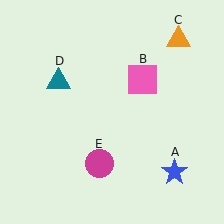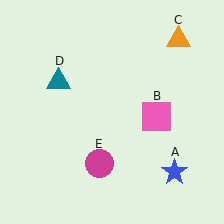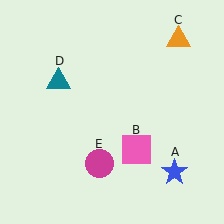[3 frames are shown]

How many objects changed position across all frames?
1 object changed position: pink square (object B).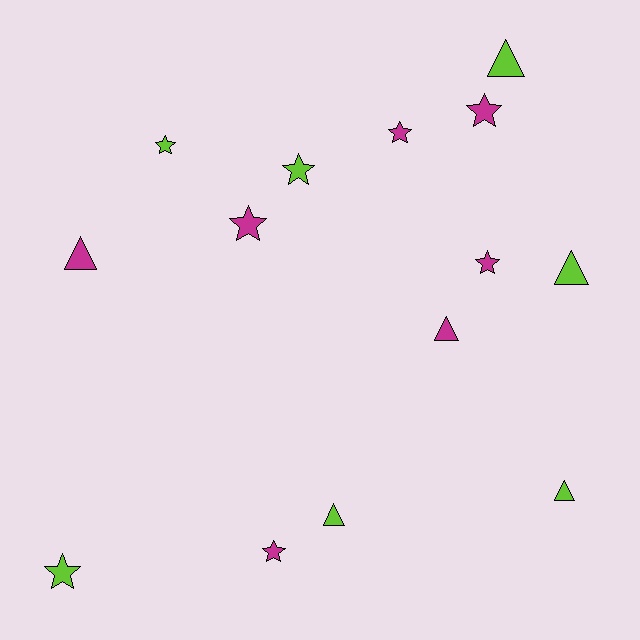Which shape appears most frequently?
Star, with 8 objects.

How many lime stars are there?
There are 3 lime stars.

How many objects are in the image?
There are 14 objects.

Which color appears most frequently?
Lime, with 7 objects.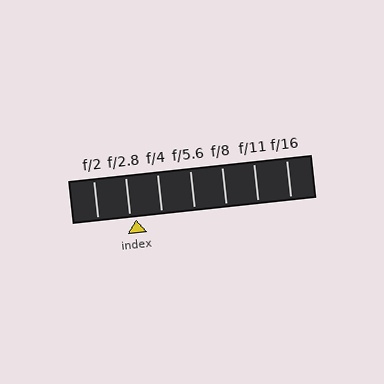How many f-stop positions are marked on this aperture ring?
There are 7 f-stop positions marked.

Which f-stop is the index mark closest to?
The index mark is closest to f/2.8.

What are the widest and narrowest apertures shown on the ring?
The widest aperture shown is f/2 and the narrowest is f/16.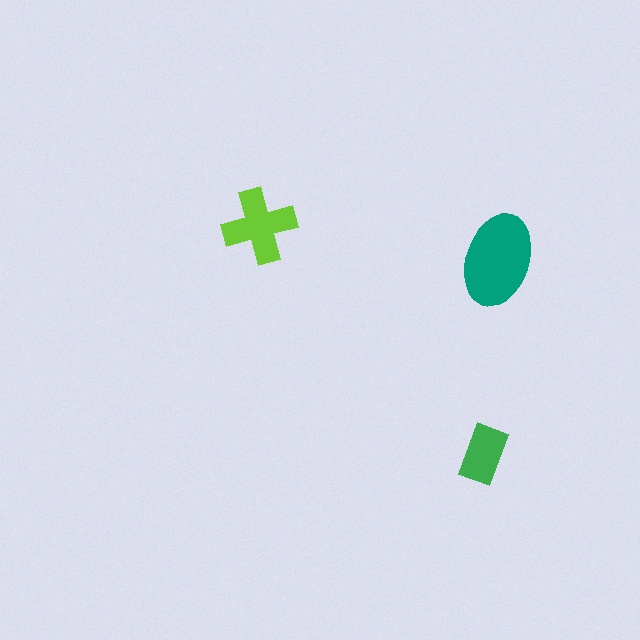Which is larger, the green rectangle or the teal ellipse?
The teal ellipse.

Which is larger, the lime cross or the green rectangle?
The lime cross.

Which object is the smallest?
The green rectangle.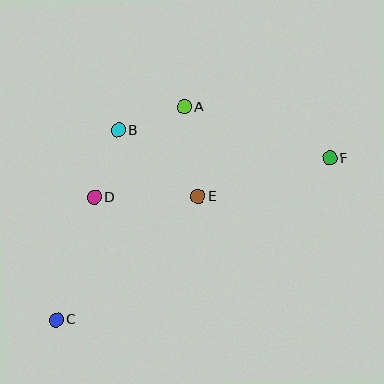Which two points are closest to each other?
Points A and B are closest to each other.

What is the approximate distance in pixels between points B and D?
The distance between B and D is approximately 71 pixels.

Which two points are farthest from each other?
Points C and F are farthest from each other.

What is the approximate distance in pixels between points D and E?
The distance between D and E is approximately 104 pixels.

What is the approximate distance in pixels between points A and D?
The distance between A and D is approximately 128 pixels.